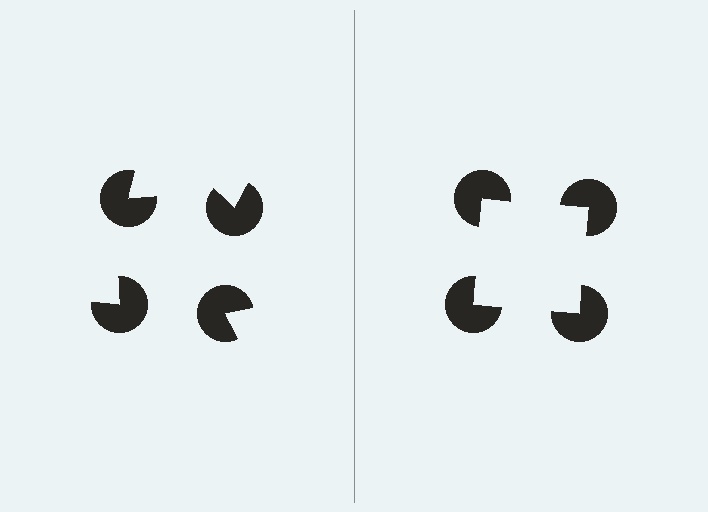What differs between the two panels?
The pac-man discs are positioned identically on both sides; only the wedge orientations differ. On the right they align to a square; on the left they are misaligned.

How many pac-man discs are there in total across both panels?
8 — 4 on each side.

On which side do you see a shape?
An illusory square appears on the right side. On the left side the wedge cuts are rotated, so no coherent shape forms.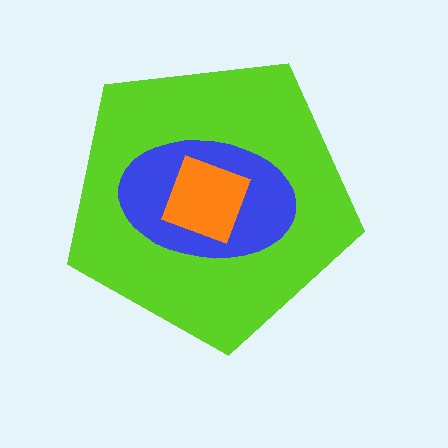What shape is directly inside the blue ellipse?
The orange square.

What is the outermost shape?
The lime pentagon.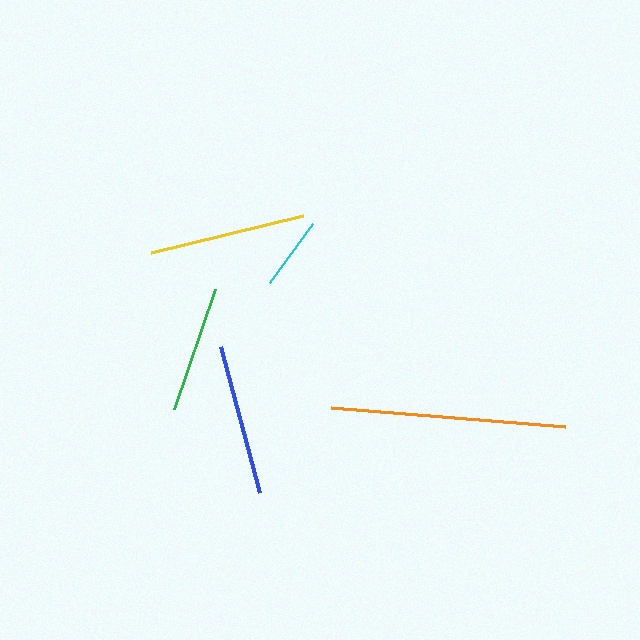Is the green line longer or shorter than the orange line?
The orange line is longer than the green line.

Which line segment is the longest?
The orange line is the longest at approximately 234 pixels.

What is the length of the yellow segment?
The yellow segment is approximately 156 pixels long.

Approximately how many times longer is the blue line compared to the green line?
The blue line is approximately 1.2 times the length of the green line.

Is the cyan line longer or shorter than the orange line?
The orange line is longer than the cyan line.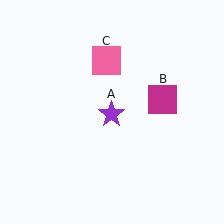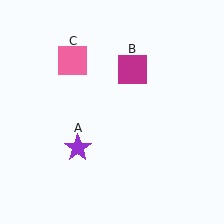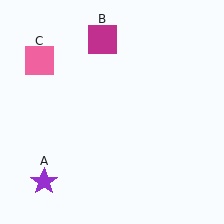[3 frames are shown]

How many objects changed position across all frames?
3 objects changed position: purple star (object A), magenta square (object B), pink square (object C).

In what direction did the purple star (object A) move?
The purple star (object A) moved down and to the left.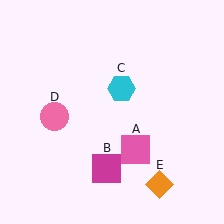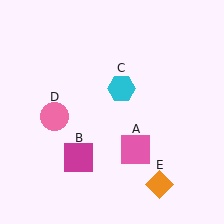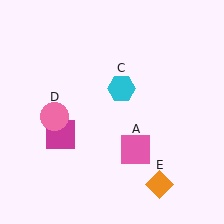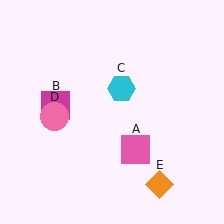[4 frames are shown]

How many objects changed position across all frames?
1 object changed position: magenta square (object B).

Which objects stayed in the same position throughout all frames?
Pink square (object A) and cyan hexagon (object C) and pink circle (object D) and orange diamond (object E) remained stationary.